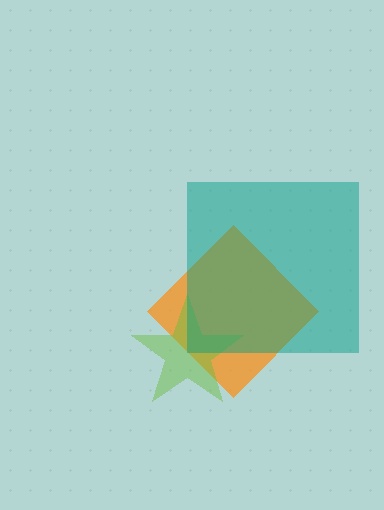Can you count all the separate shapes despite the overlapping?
Yes, there are 3 separate shapes.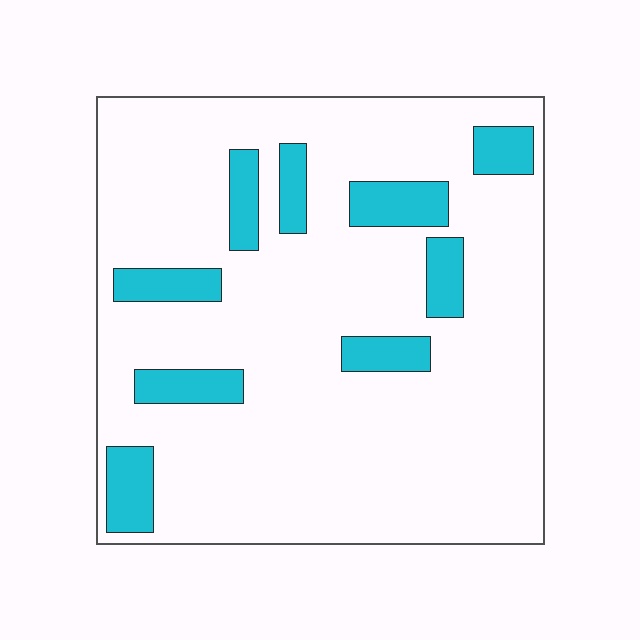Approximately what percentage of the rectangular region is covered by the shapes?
Approximately 15%.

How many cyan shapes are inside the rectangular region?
9.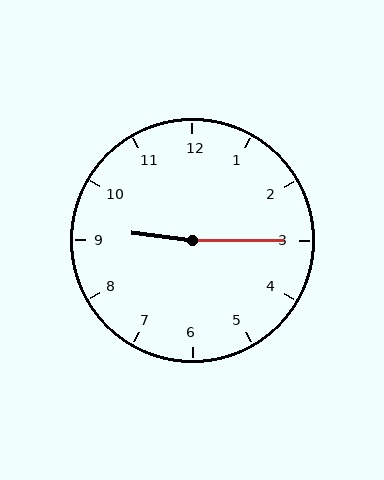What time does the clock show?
9:15.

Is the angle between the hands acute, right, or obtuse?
It is obtuse.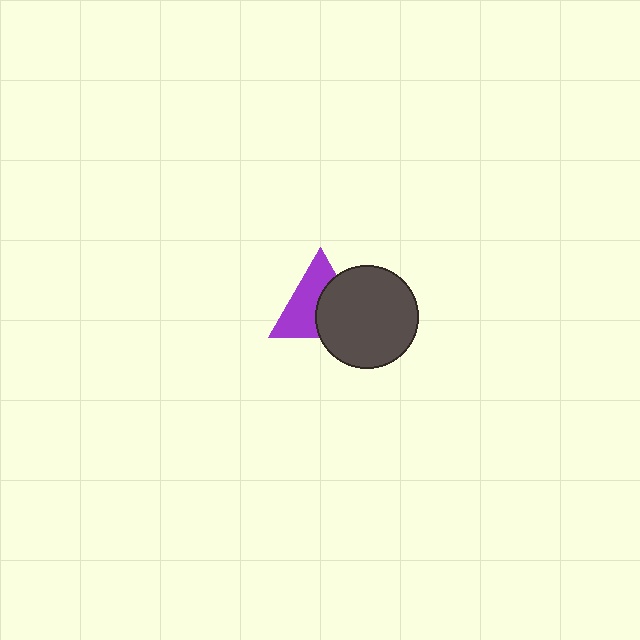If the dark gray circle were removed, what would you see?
You would see the complete purple triangle.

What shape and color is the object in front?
The object in front is a dark gray circle.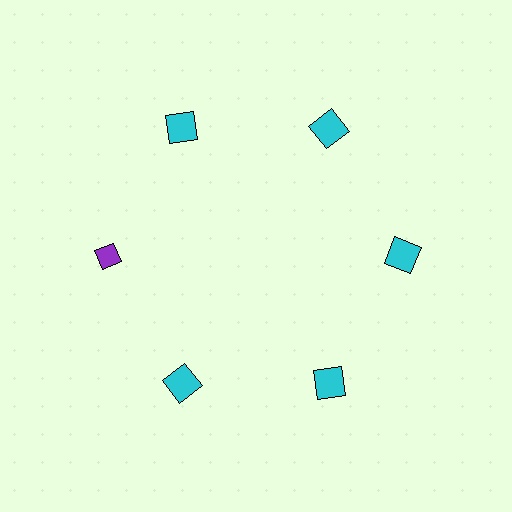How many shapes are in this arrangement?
There are 6 shapes arranged in a ring pattern.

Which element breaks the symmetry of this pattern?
The purple diamond at roughly the 9 o'clock position breaks the symmetry. All other shapes are cyan squares.